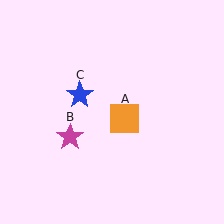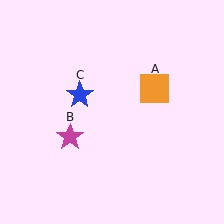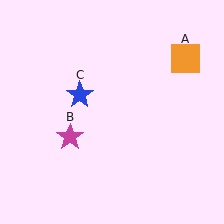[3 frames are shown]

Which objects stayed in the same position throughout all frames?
Magenta star (object B) and blue star (object C) remained stationary.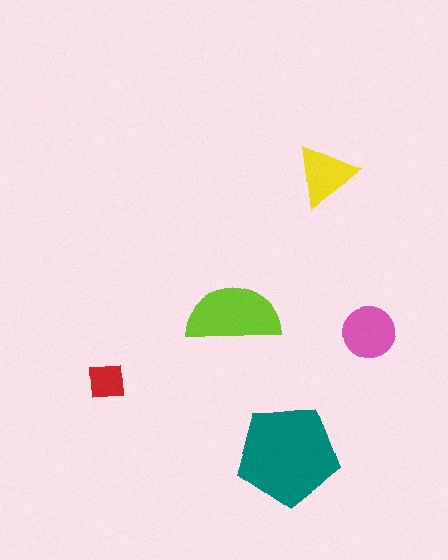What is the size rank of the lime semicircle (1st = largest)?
2nd.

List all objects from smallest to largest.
The red square, the yellow triangle, the pink circle, the lime semicircle, the teal pentagon.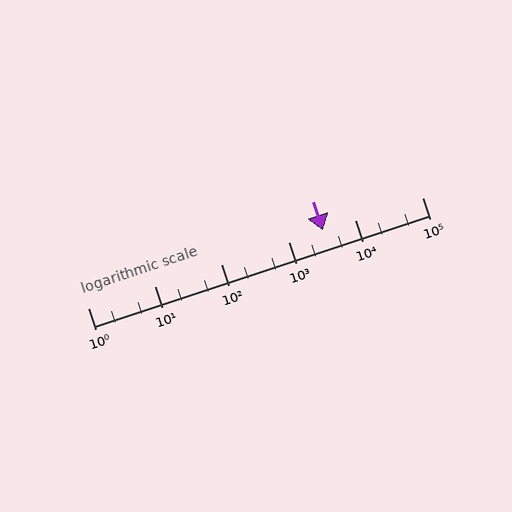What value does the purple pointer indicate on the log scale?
The pointer indicates approximately 3300.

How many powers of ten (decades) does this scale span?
The scale spans 5 decades, from 1 to 100000.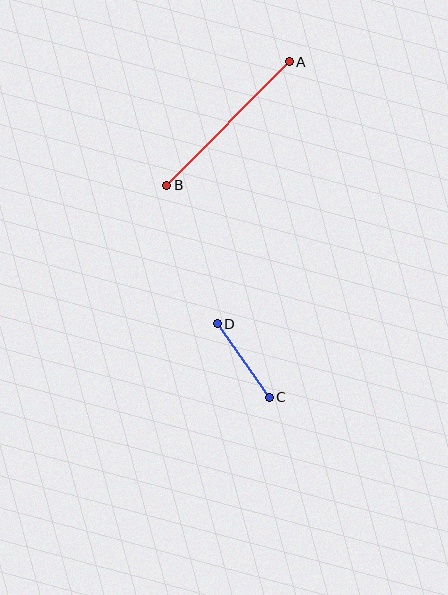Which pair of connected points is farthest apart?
Points A and B are farthest apart.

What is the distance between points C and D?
The distance is approximately 90 pixels.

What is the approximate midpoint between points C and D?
The midpoint is at approximately (243, 360) pixels.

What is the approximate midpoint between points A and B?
The midpoint is at approximately (228, 123) pixels.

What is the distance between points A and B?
The distance is approximately 174 pixels.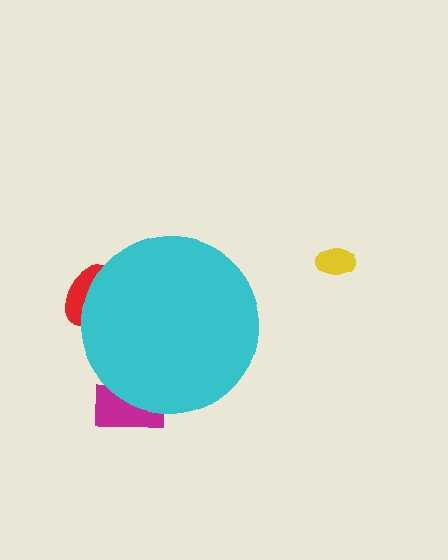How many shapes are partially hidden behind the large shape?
2 shapes are partially hidden.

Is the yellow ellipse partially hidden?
No, the yellow ellipse is fully visible.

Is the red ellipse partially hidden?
Yes, the red ellipse is partially hidden behind the cyan circle.